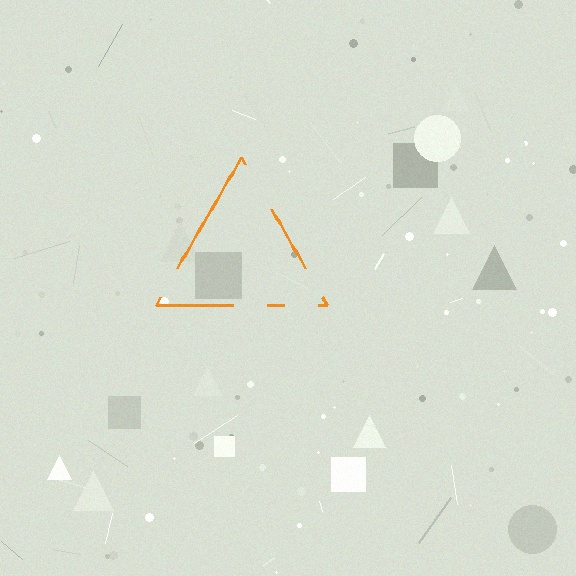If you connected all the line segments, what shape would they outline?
They would outline a triangle.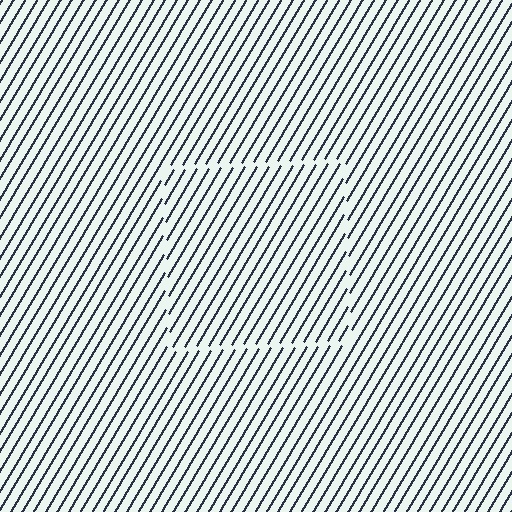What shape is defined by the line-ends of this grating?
An illusory square. The interior of the shape contains the same grating, shifted by half a period — the contour is defined by the phase discontinuity where line-ends from the inner and outer gratings abut.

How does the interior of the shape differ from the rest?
The interior of the shape contains the same grating, shifted by half a period — the contour is defined by the phase discontinuity where line-ends from the inner and outer gratings abut.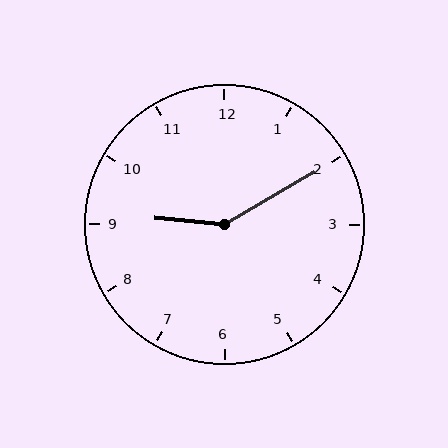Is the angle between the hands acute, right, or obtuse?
It is obtuse.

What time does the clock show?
9:10.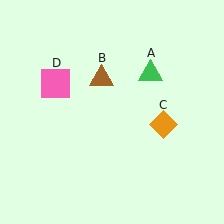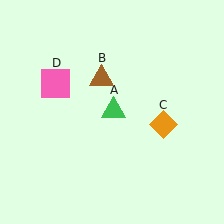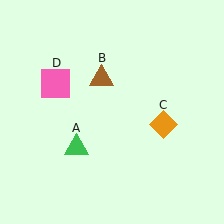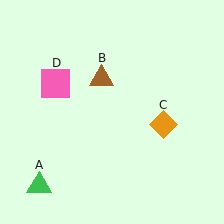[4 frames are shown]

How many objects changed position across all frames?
1 object changed position: green triangle (object A).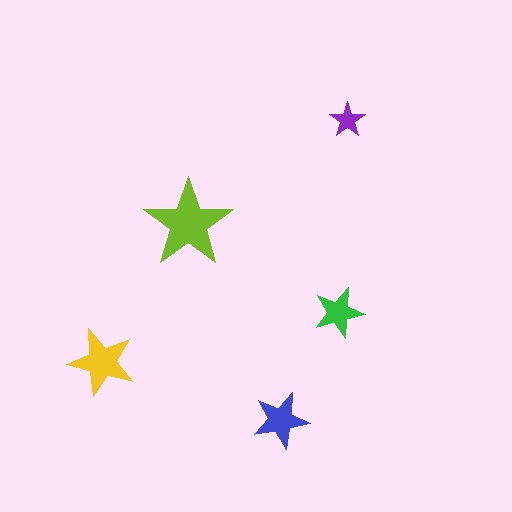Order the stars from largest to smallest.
the lime one, the yellow one, the blue one, the green one, the purple one.